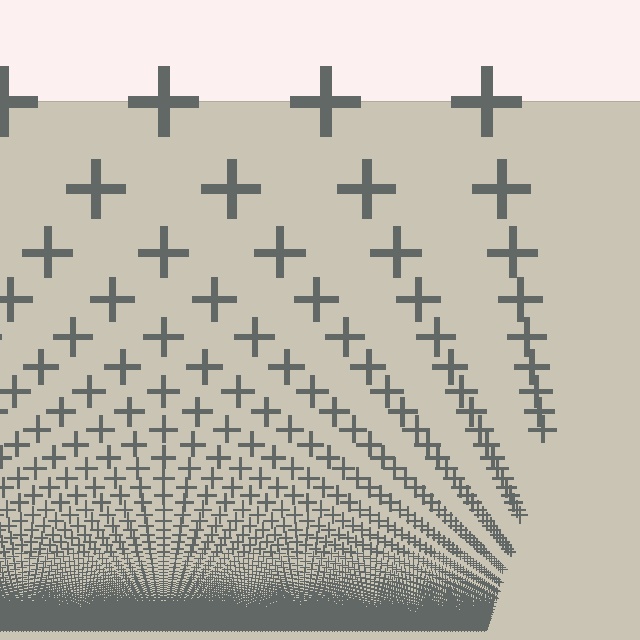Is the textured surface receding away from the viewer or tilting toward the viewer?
The surface appears to tilt toward the viewer. Texture elements get larger and sparser toward the top.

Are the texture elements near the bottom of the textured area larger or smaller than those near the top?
Smaller. The gradient is inverted — elements near the bottom are smaller and denser.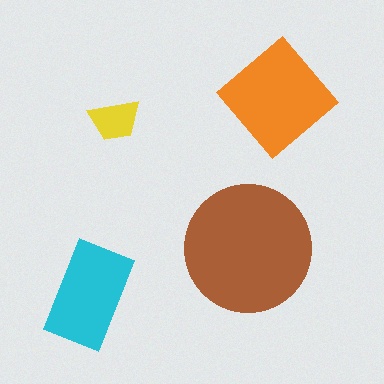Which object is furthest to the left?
The cyan rectangle is leftmost.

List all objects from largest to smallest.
The brown circle, the orange diamond, the cyan rectangle, the yellow trapezoid.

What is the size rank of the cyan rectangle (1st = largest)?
3rd.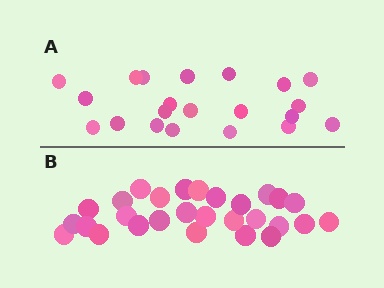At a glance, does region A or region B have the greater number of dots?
Region B (the bottom region) has more dots.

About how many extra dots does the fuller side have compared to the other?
Region B has roughly 8 or so more dots than region A.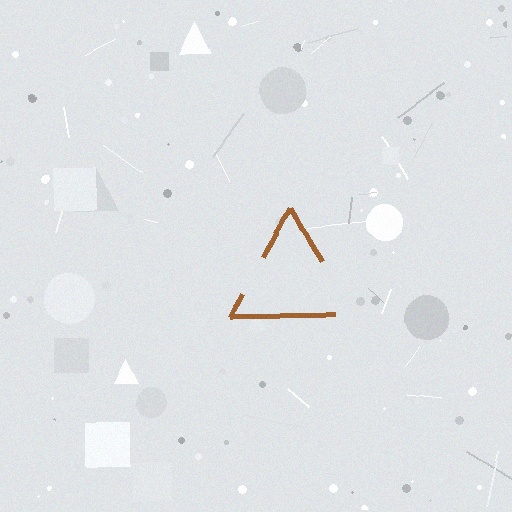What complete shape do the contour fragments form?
The contour fragments form a triangle.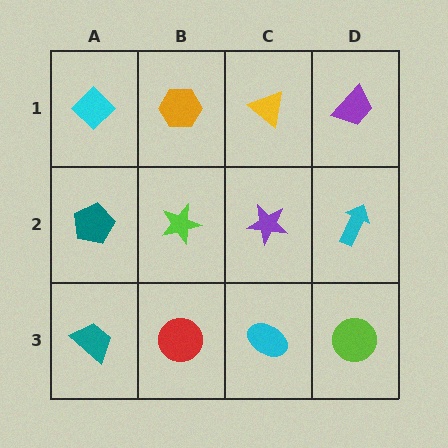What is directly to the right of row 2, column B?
A purple star.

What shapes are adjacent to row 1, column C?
A purple star (row 2, column C), an orange hexagon (row 1, column B), a purple trapezoid (row 1, column D).